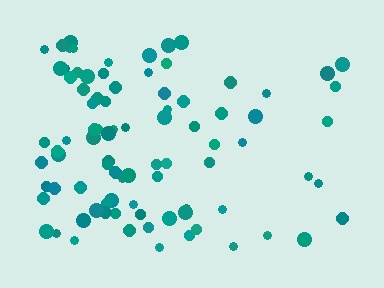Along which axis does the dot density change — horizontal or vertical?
Horizontal.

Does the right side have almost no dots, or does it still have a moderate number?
Still a moderate number, just noticeably fewer than the left.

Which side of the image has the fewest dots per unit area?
The right.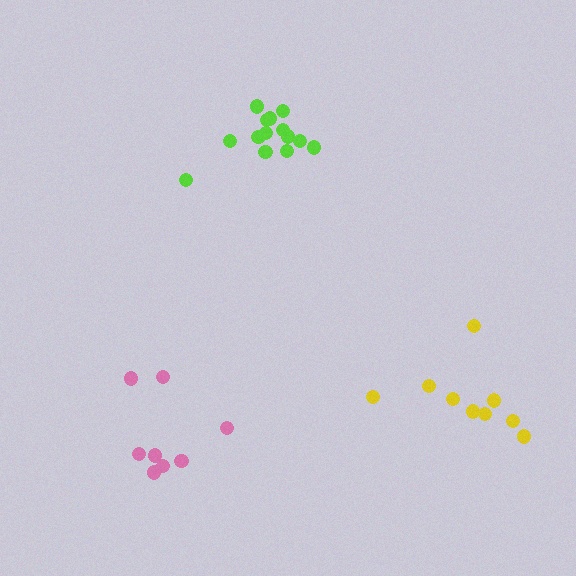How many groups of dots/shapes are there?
There are 3 groups.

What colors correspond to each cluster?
The clusters are colored: yellow, lime, pink.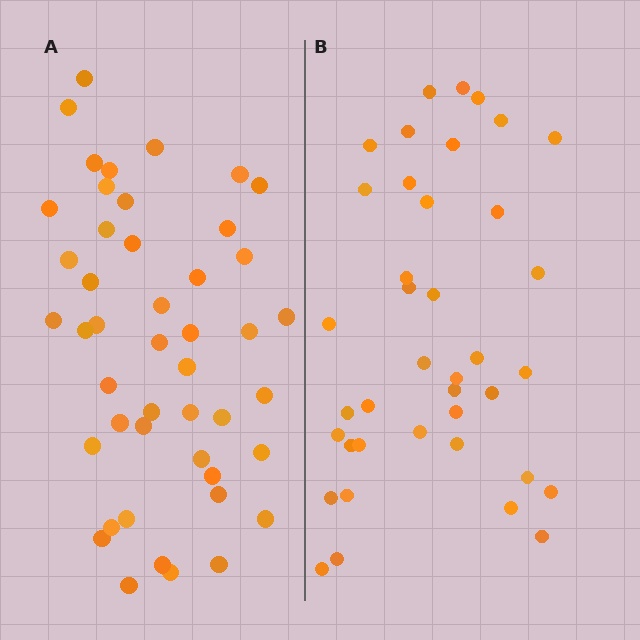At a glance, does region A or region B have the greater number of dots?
Region A (the left region) has more dots.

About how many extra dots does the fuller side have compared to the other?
Region A has roughly 8 or so more dots than region B.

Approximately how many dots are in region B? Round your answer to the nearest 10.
About 40 dots. (The exact count is 39, which rounds to 40.)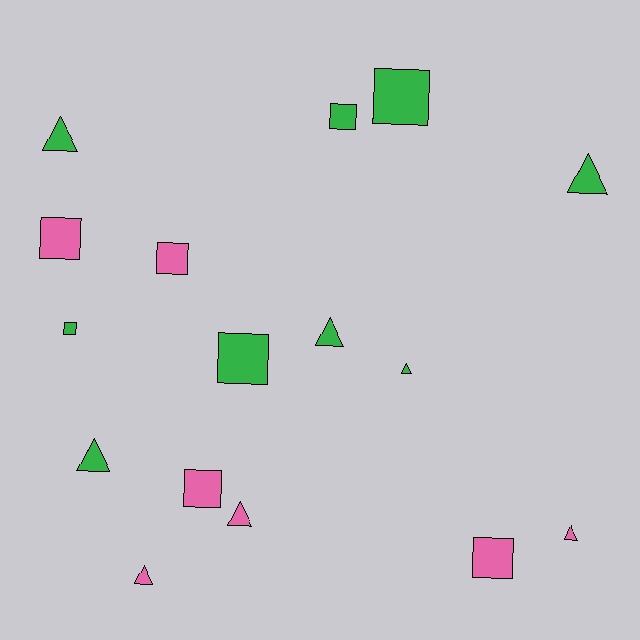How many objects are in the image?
There are 16 objects.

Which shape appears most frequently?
Triangle, with 8 objects.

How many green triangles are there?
There are 5 green triangles.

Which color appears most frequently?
Green, with 9 objects.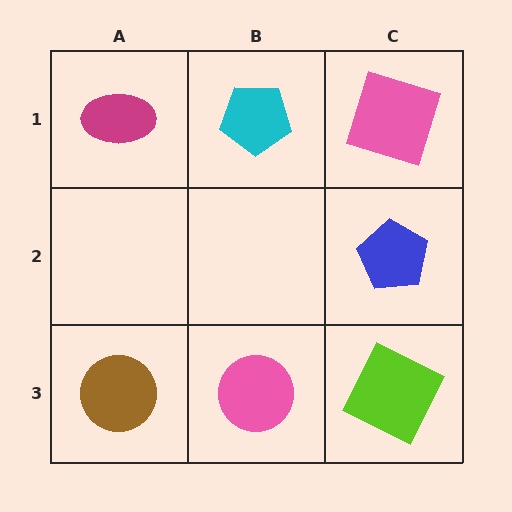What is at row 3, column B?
A pink circle.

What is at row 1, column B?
A cyan pentagon.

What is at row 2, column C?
A blue pentagon.